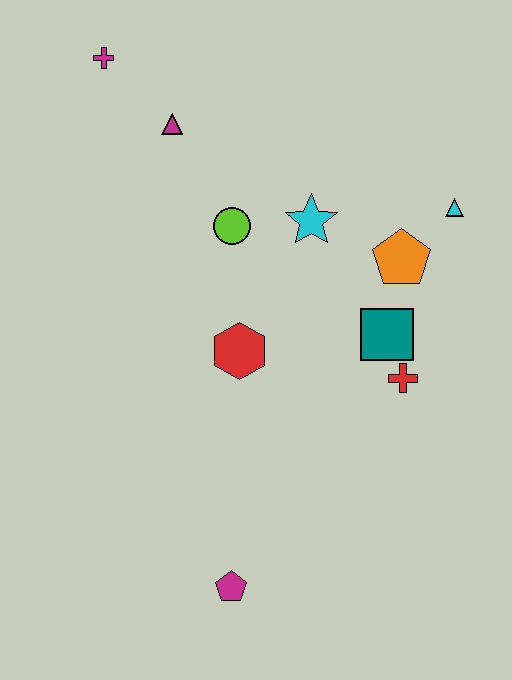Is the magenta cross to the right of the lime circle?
No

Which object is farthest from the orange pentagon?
The magenta pentagon is farthest from the orange pentagon.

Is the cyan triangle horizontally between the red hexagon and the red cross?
No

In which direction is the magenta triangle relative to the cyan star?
The magenta triangle is to the left of the cyan star.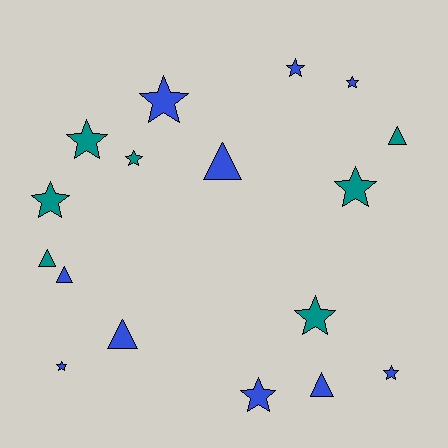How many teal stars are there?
There are 5 teal stars.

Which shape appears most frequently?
Star, with 11 objects.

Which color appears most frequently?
Blue, with 10 objects.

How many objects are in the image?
There are 17 objects.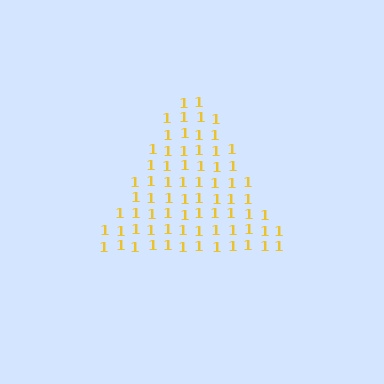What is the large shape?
The large shape is a triangle.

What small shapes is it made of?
It is made of small digit 1's.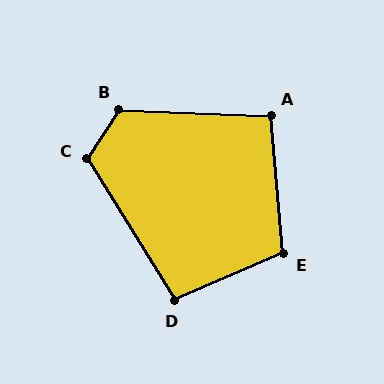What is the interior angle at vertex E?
Approximately 108 degrees (obtuse).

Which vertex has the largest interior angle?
B, at approximately 121 degrees.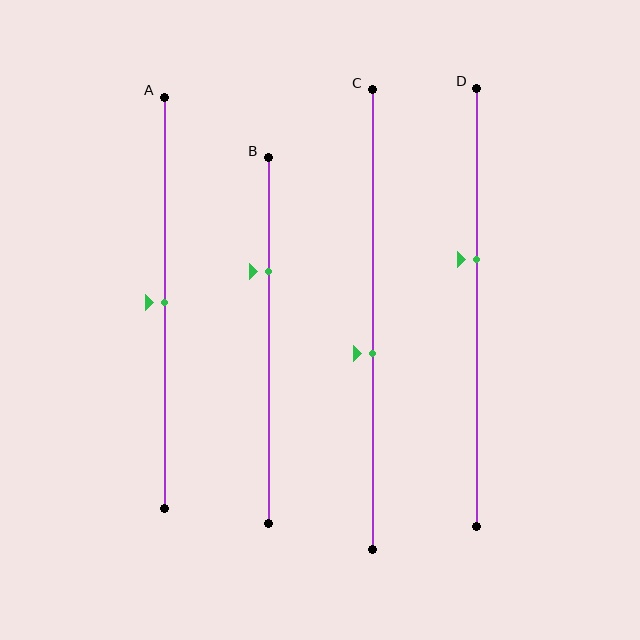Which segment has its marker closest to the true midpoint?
Segment A has its marker closest to the true midpoint.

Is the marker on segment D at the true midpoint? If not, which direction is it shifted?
No, the marker on segment D is shifted upward by about 11% of the segment length.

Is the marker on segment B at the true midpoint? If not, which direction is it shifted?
No, the marker on segment B is shifted upward by about 19% of the segment length.